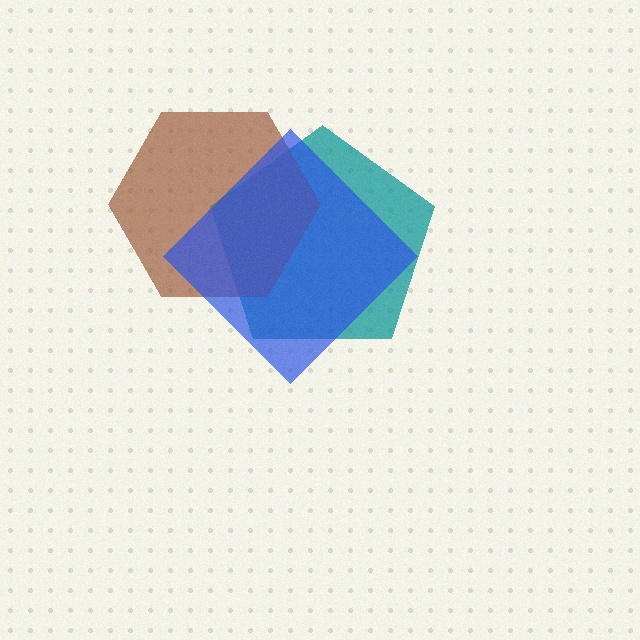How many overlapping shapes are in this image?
There are 3 overlapping shapes in the image.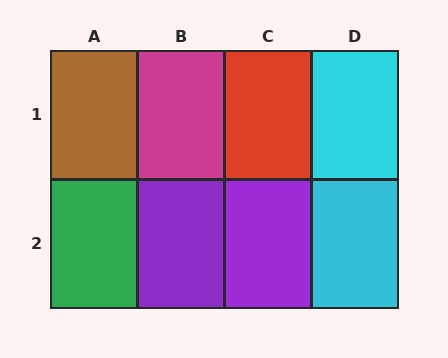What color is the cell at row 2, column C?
Purple.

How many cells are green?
1 cell is green.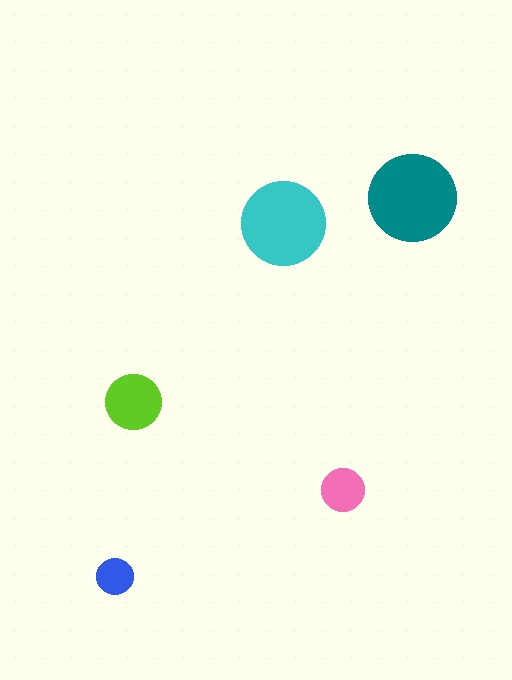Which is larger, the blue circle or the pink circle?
The pink one.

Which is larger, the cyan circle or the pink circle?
The cyan one.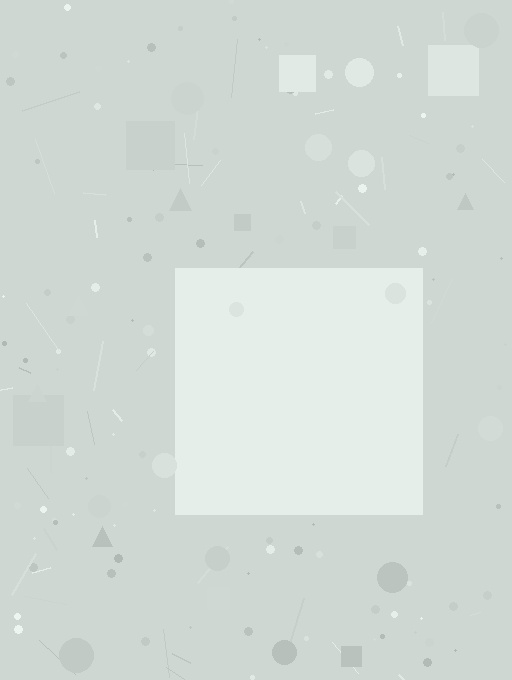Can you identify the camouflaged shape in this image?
The camouflaged shape is a square.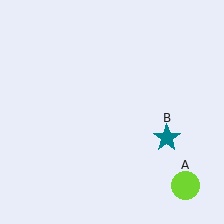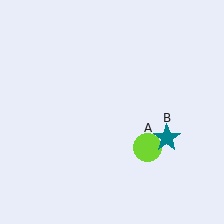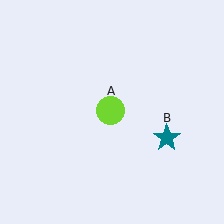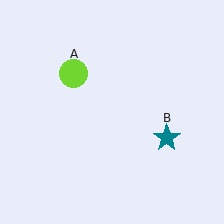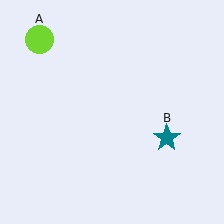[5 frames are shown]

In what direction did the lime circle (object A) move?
The lime circle (object A) moved up and to the left.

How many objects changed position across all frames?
1 object changed position: lime circle (object A).